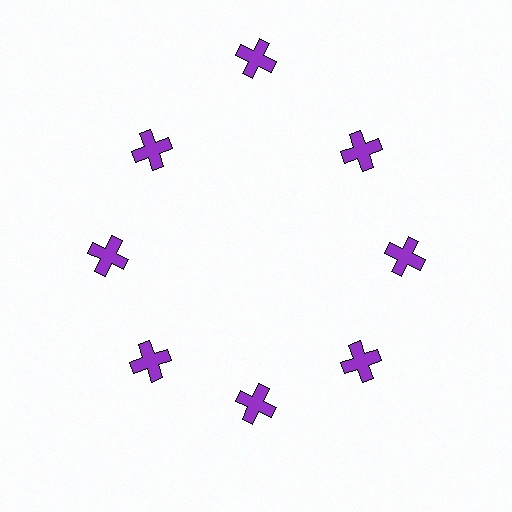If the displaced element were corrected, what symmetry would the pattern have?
It would have 8-fold rotational symmetry — the pattern would map onto itself every 45 degrees.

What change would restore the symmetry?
The symmetry would be restored by moving it inward, back onto the ring so that all 8 crosses sit at equal angles and equal distance from the center.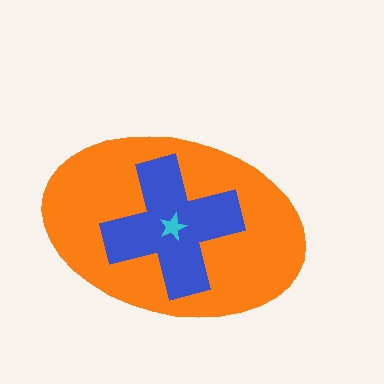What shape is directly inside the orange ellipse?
The blue cross.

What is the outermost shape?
The orange ellipse.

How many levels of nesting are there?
3.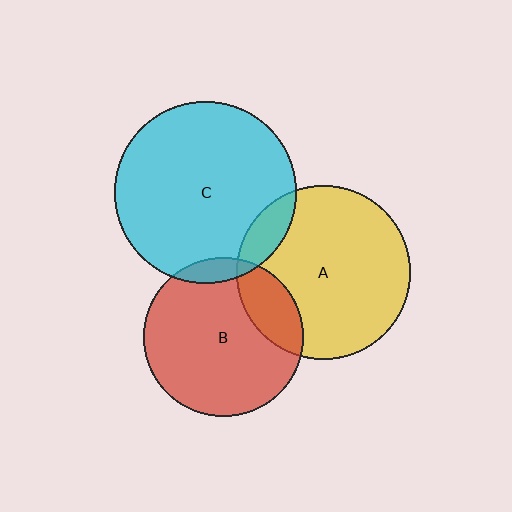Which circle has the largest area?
Circle C (cyan).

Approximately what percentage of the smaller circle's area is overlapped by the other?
Approximately 5%.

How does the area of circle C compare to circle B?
Approximately 1.3 times.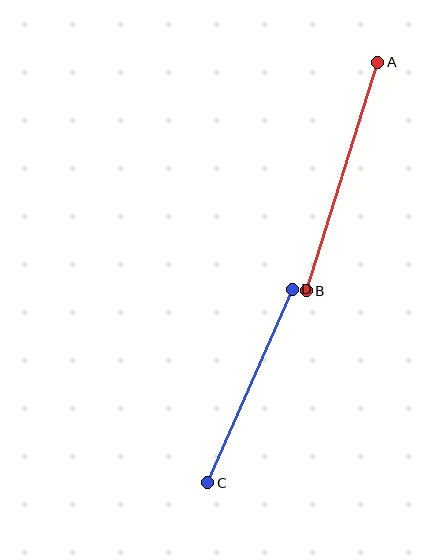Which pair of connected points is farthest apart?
Points A and B are farthest apart.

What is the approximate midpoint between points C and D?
The midpoint is at approximately (250, 386) pixels.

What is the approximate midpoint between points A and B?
The midpoint is at approximately (342, 177) pixels.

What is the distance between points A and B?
The distance is approximately 240 pixels.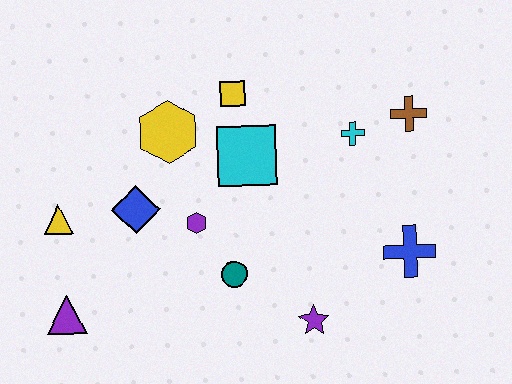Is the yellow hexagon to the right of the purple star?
No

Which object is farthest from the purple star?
The yellow triangle is farthest from the purple star.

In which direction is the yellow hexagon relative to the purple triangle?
The yellow hexagon is above the purple triangle.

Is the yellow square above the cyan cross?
Yes